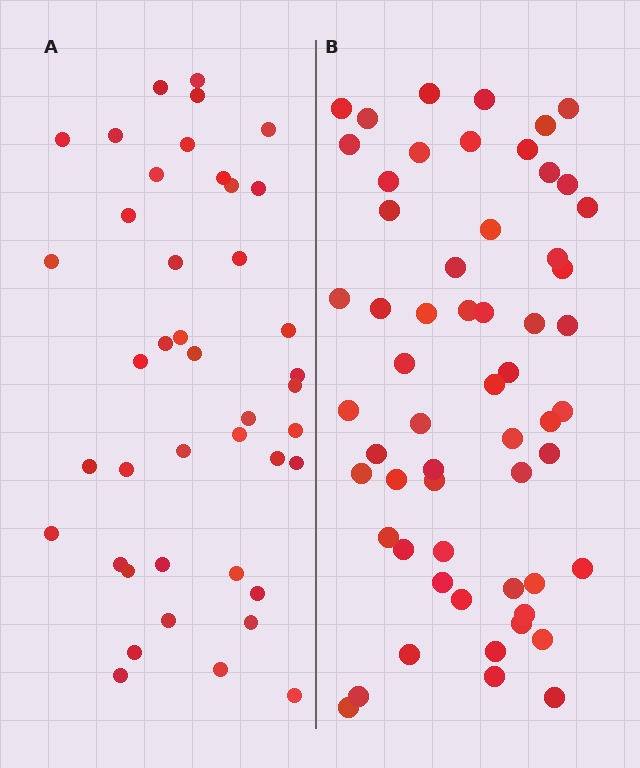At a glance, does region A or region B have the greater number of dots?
Region B (the right region) has more dots.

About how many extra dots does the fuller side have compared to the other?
Region B has approximately 15 more dots than region A.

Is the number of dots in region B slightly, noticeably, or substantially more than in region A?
Region B has noticeably more, but not dramatically so. The ratio is roughly 1.4 to 1.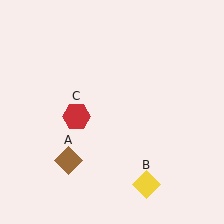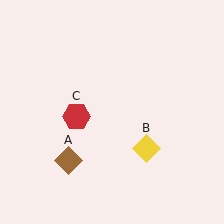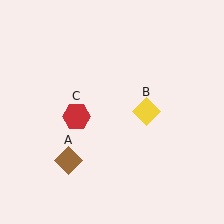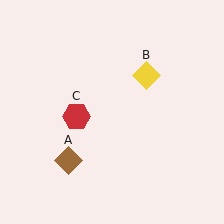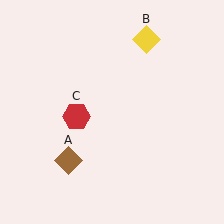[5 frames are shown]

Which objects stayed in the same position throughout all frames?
Brown diamond (object A) and red hexagon (object C) remained stationary.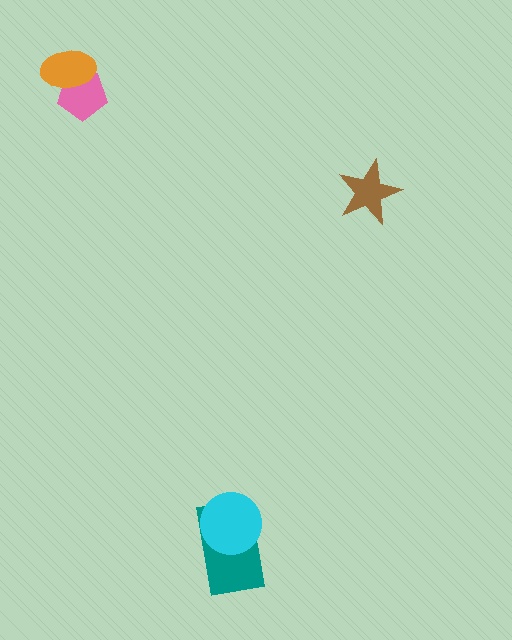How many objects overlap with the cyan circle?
1 object overlaps with the cyan circle.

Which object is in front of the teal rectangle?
The cyan circle is in front of the teal rectangle.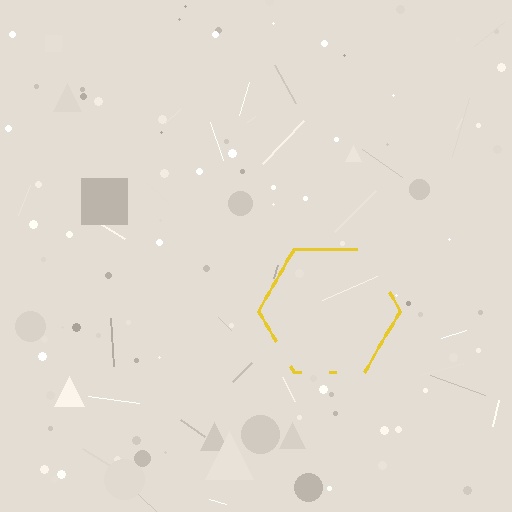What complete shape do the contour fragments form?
The contour fragments form a hexagon.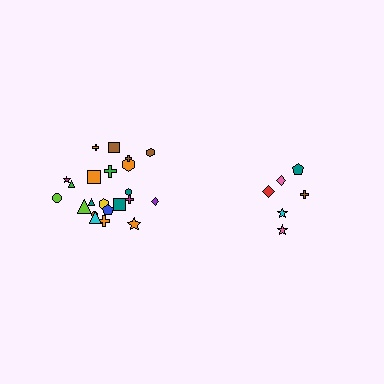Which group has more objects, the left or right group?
The left group.